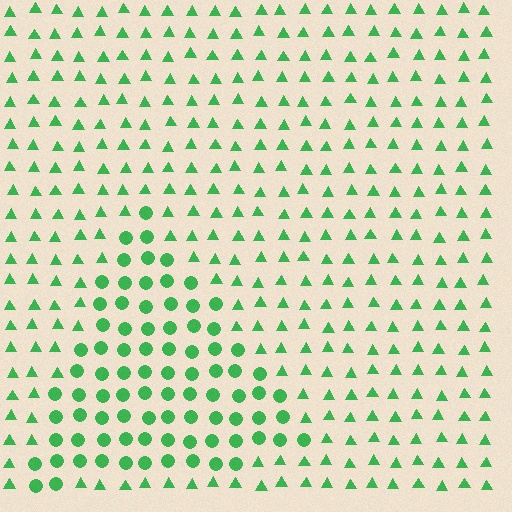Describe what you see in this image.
The image is filled with small green elements arranged in a uniform grid. A triangle-shaped region contains circles, while the surrounding area contains triangles. The boundary is defined purely by the change in element shape.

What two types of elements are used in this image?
The image uses circles inside the triangle region and triangles outside it.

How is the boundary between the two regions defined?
The boundary is defined by a change in element shape: circles inside vs. triangles outside. All elements share the same color and spacing.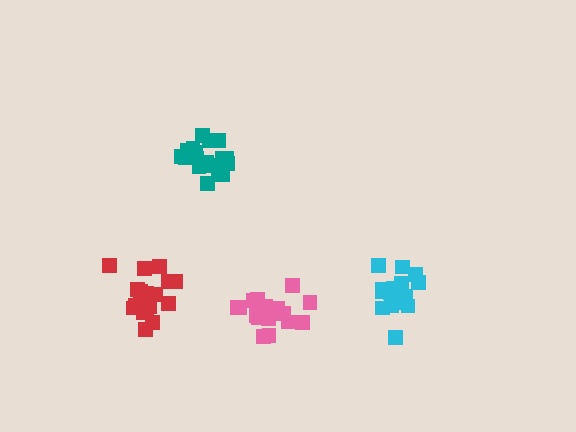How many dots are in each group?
Group 1: 16 dots, Group 2: 18 dots, Group 3: 18 dots, Group 4: 18 dots (70 total).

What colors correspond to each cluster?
The clusters are colored: cyan, pink, teal, red.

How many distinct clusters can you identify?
There are 4 distinct clusters.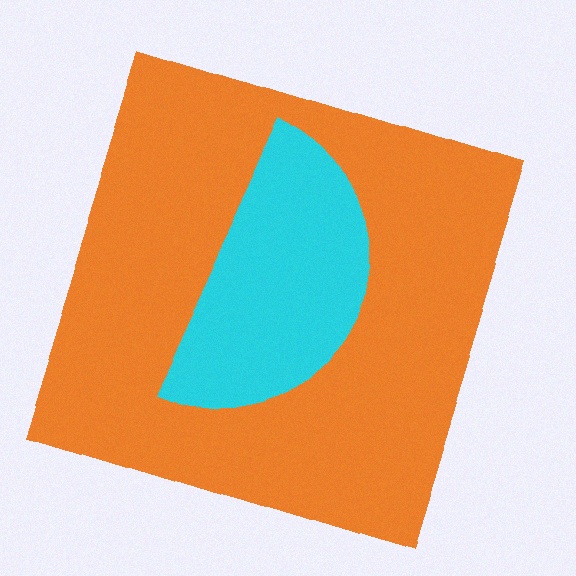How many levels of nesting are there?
2.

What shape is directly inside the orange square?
The cyan semicircle.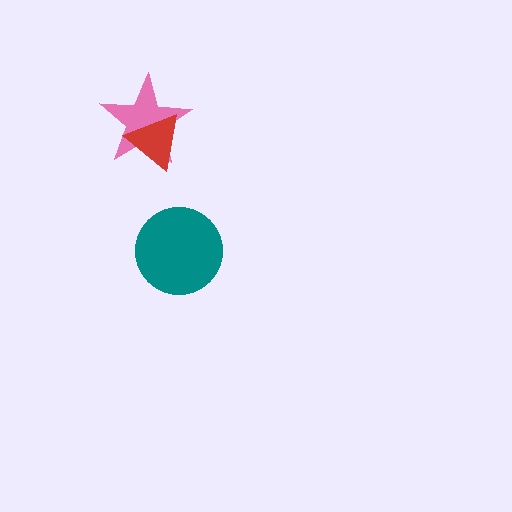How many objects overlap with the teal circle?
0 objects overlap with the teal circle.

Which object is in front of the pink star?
The red triangle is in front of the pink star.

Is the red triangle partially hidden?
No, no other shape covers it.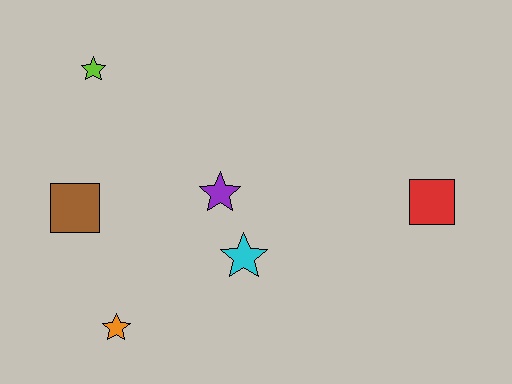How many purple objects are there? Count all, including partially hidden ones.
There is 1 purple object.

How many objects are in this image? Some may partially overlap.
There are 6 objects.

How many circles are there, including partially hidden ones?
There are no circles.